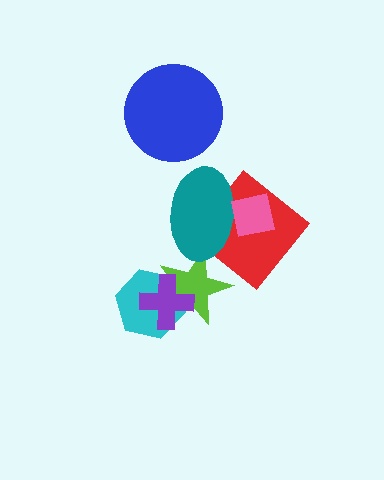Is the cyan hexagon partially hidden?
Yes, it is partially covered by another shape.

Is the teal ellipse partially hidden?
Yes, it is partially covered by another shape.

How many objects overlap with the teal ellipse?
3 objects overlap with the teal ellipse.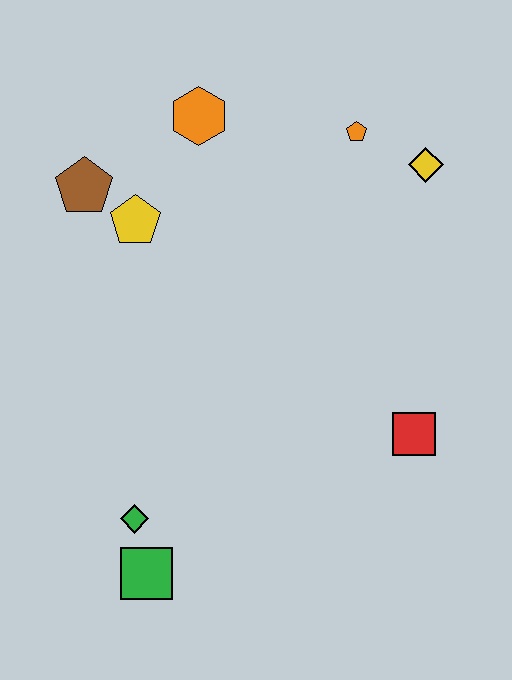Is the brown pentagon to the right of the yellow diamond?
No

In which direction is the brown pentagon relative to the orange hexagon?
The brown pentagon is to the left of the orange hexagon.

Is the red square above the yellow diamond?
No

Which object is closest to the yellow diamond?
The orange pentagon is closest to the yellow diamond.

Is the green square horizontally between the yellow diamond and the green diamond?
Yes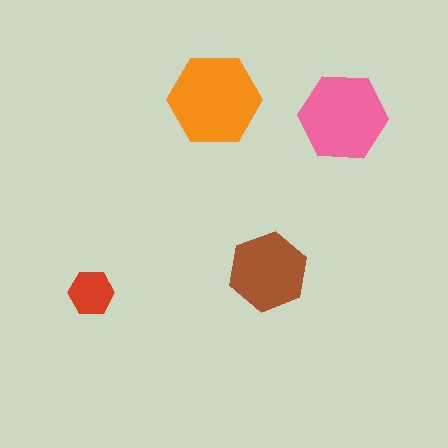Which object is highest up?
The orange hexagon is topmost.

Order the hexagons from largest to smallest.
the orange one, the pink one, the brown one, the red one.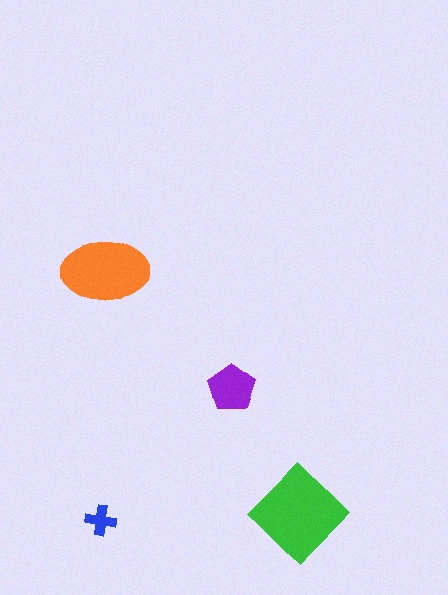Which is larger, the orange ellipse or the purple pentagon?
The orange ellipse.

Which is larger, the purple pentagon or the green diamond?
The green diamond.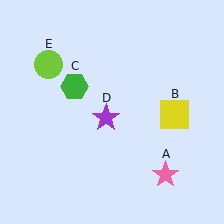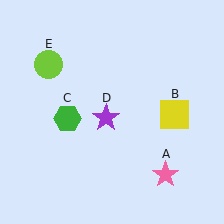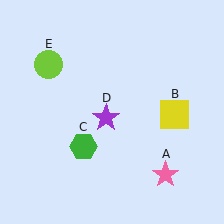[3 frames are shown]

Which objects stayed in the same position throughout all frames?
Pink star (object A) and yellow square (object B) and purple star (object D) and lime circle (object E) remained stationary.